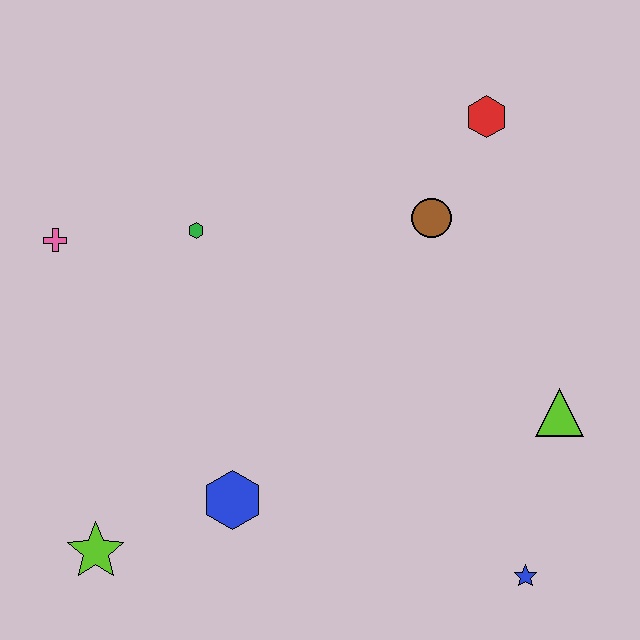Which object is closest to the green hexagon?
The pink cross is closest to the green hexagon.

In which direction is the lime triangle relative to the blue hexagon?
The lime triangle is to the right of the blue hexagon.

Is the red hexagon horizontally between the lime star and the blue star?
Yes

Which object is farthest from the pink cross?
The blue star is farthest from the pink cross.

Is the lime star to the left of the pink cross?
No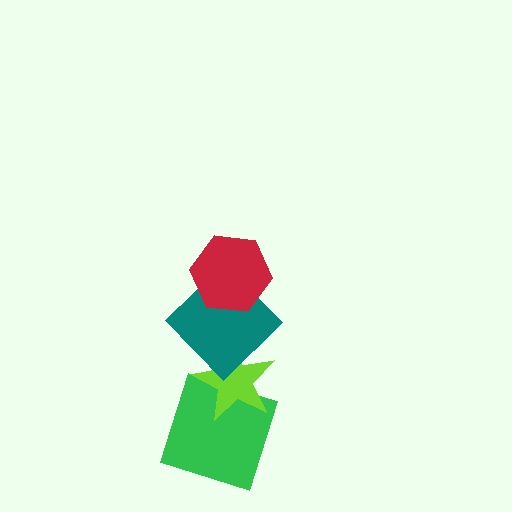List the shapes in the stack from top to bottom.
From top to bottom: the red hexagon, the teal diamond, the lime star, the green square.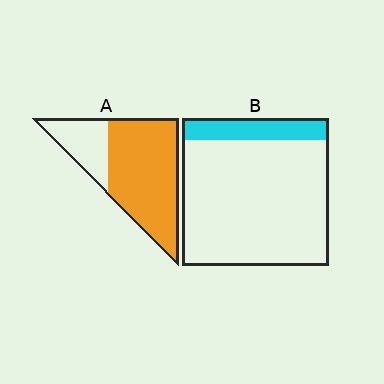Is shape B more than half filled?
No.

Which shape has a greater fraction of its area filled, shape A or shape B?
Shape A.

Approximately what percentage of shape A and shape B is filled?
A is approximately 75% and B is approximately 15%.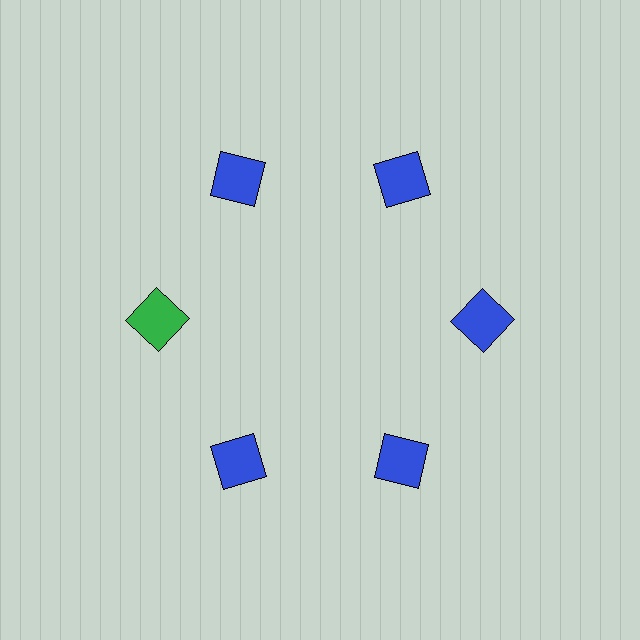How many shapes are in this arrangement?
There are 6 shapes arranged in a ring pattern.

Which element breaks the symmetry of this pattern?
The green square at roughly the 9 o'clock position breaks the symmetry. All other shapes are blue squares.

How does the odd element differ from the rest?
It has a different color: green instead of blue.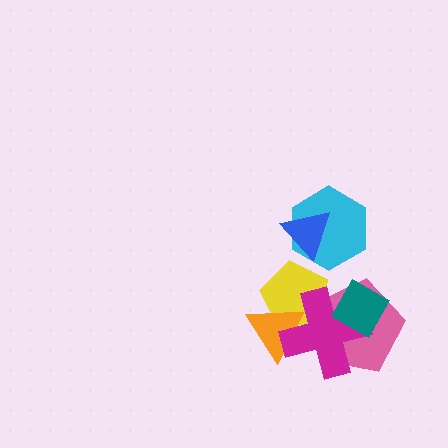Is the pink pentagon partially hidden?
Yes, it is partially covered by another shape.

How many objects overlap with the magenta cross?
4 objects overlap with the magenta cross.